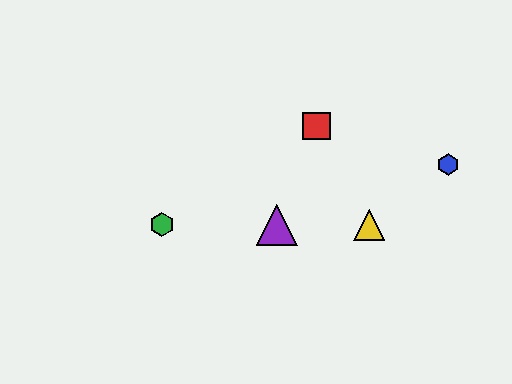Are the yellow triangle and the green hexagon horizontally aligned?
Yes, both are at y≈225.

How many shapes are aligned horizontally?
3 shapes (the green hexagon, the yellow triangle, the purple triangle) are aligned horizontally.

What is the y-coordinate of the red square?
The red square is at y≈126.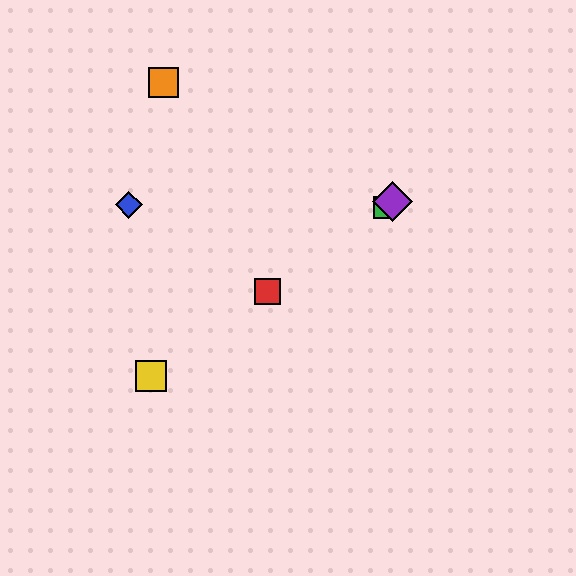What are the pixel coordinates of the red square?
The red square is at (268, 292).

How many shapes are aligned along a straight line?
4 shapes (the red square, the green square, the yellow square, the purple diamond) are aligned along a straight line.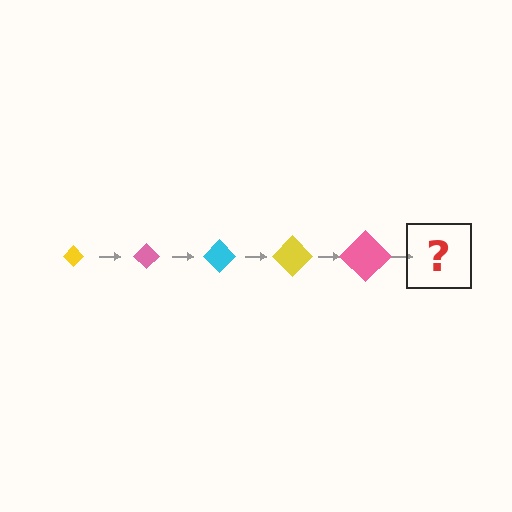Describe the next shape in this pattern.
It should be a cyan diamond, larger than the previous one.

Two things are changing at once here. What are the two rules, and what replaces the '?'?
The two rules are that the diamond grows larger each step and the color cycles through yellow, pink, and cyan. The '?' should be a cyan diamond, larger than the previous one.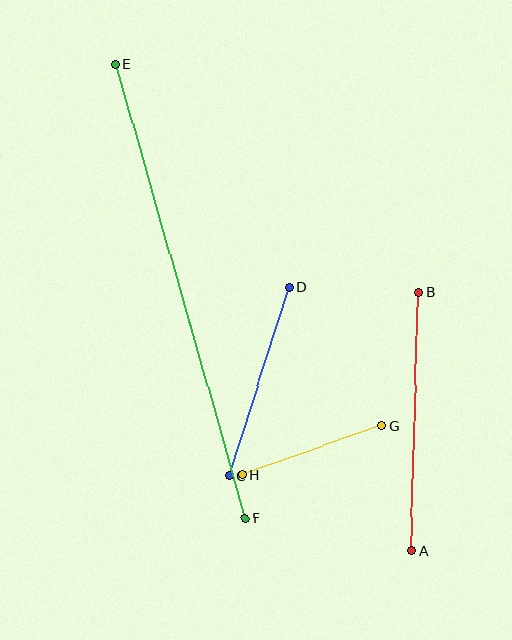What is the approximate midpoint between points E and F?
The midpoint is at approximately (180, 291) pixels.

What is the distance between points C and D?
The distance is approximately 198 pixels.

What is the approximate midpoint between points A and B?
The midpoint is at approximately (415, 421) pixels.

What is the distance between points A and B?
The distance is approximately 258 pixels.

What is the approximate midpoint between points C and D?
The midpoint is at approximately (259, 381) pixels.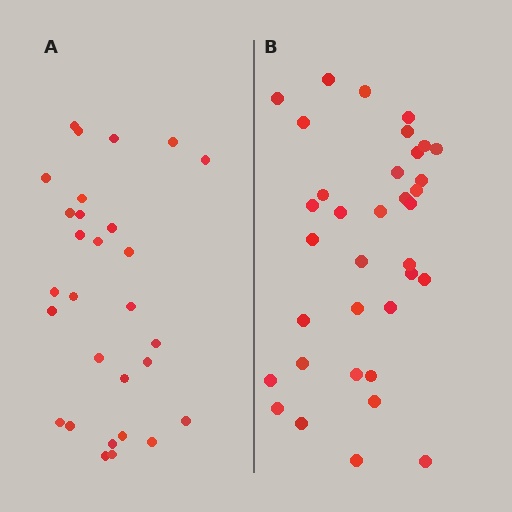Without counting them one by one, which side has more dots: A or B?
Region B (the right region) has more dots.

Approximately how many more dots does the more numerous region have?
Region B has about 6 more dots than region A.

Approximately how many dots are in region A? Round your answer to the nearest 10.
About 30 dots. (The exact count is 29, which rounds to 30.)